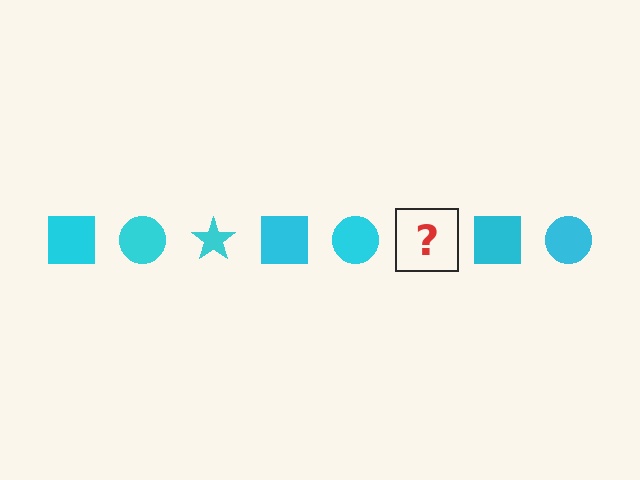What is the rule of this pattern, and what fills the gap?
The rule is that the pattern cycles through square, circle, star shapes in cyan. The gap should be filled with a cyan star.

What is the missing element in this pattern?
The missing element is a cyan star.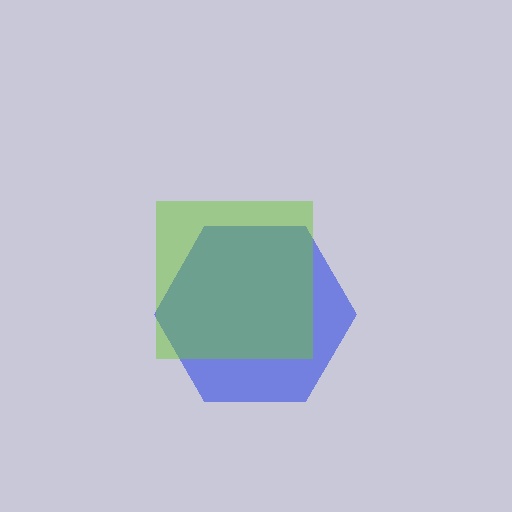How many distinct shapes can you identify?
There are 2 distinct shapes: a blue hexagon, a lime square.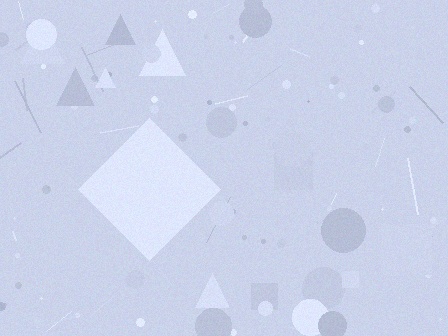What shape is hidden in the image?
A diamond is hidden in the image.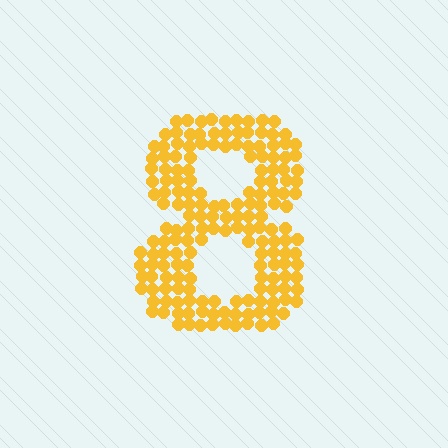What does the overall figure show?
The overall figure shows the digit 8.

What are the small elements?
The small elements are circles.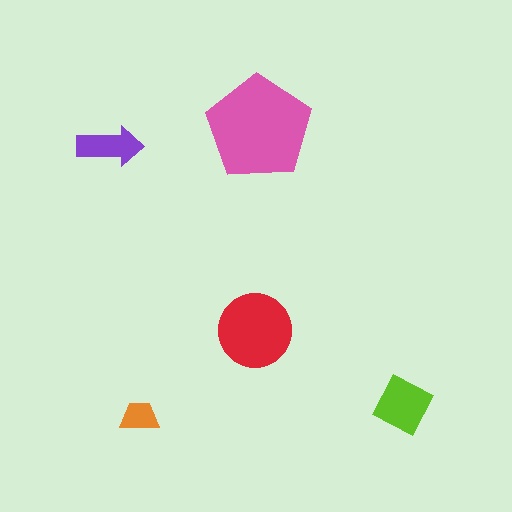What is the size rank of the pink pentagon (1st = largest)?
1st.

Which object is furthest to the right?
The lime diamond is rightmost.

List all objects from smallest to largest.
The orange trapezoid, the purple arrow, the lime diamond, the red circle, the pink pentagon.